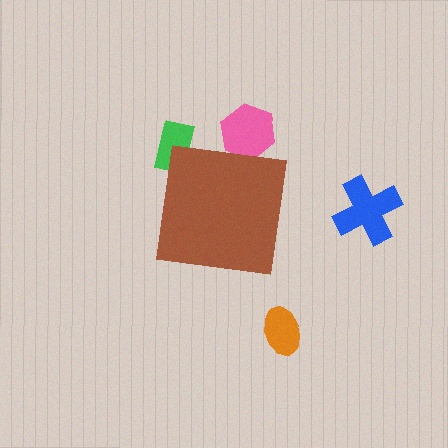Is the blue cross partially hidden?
No, the blue cross is fully visible.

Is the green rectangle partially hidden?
Yes, the green rectangle is partially hidden behind the brown square.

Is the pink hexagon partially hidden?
Yes, the pink hexagon is partially hidden behind the brown square.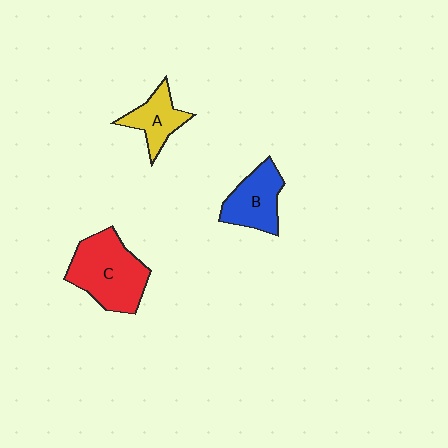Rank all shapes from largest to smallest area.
From largest to smallest: C (red), B (blue), A (yellow).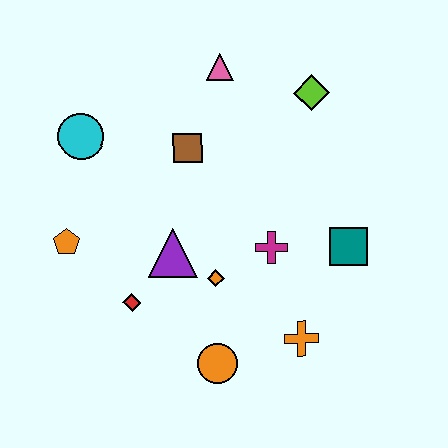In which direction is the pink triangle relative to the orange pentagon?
The pink triangle is above the orange pentagon.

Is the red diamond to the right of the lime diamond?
No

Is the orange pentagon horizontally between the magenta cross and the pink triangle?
No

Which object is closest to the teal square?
The magenta cross is closest to the teal square.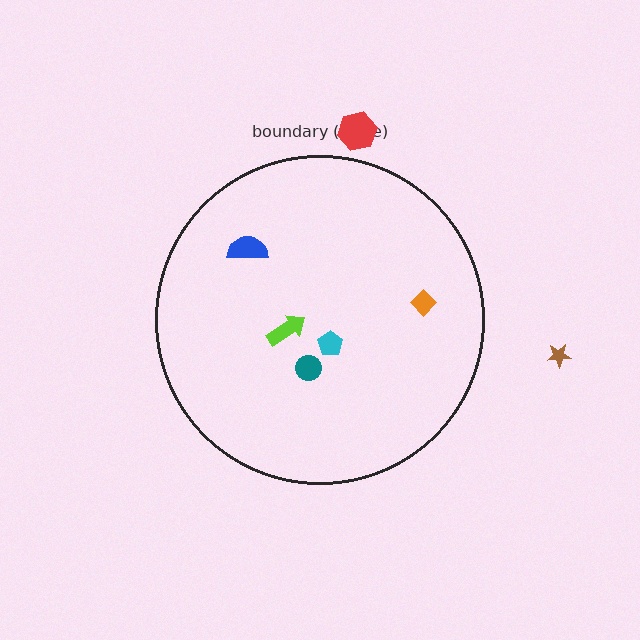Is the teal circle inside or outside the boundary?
Inside.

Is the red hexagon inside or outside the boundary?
Outside.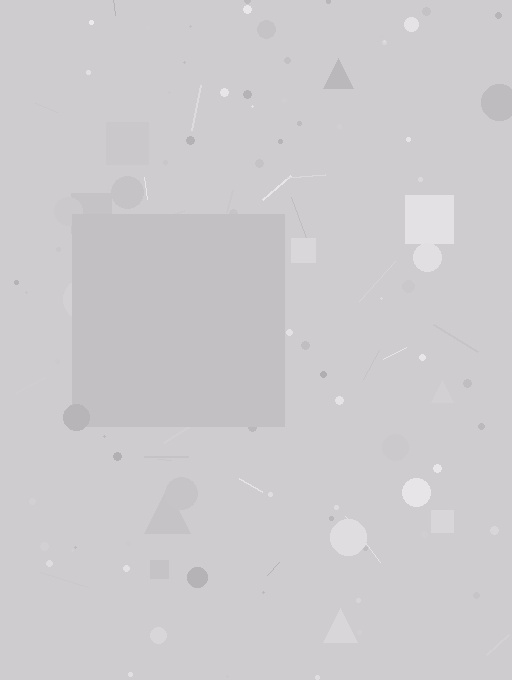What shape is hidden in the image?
A square is hidden in the image.